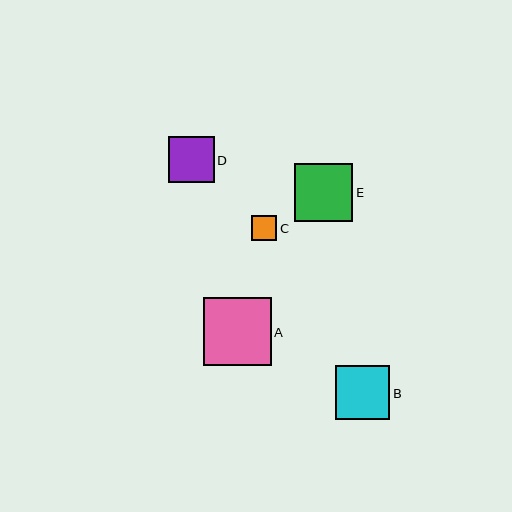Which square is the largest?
Square A is the largest with a size of approximately 68 pixels.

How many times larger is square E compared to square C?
Square E is approximately 2.3 times the size of square C.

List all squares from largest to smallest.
From largest to smallest: A, E, B, D, C.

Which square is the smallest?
Square C is the smallest with a size of approximately 26 pixels.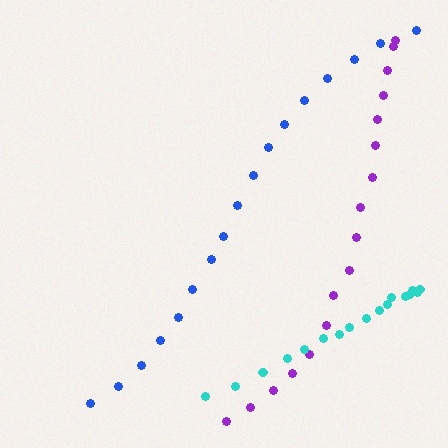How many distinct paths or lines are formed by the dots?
There are 3 distinct paths.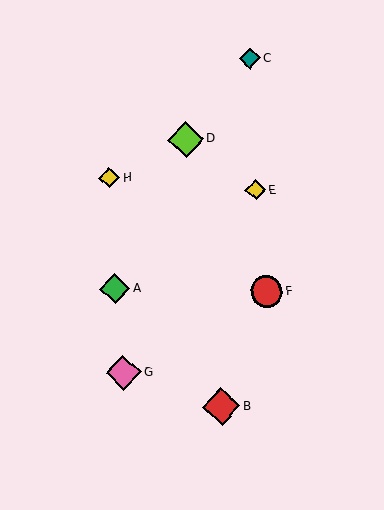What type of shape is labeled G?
Shape G is a pink diamond.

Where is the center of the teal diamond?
The center of the teal diamond is at (250, 58).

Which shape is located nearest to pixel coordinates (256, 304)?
The red circle (labeled F) at (267, 292) is nearest to that location.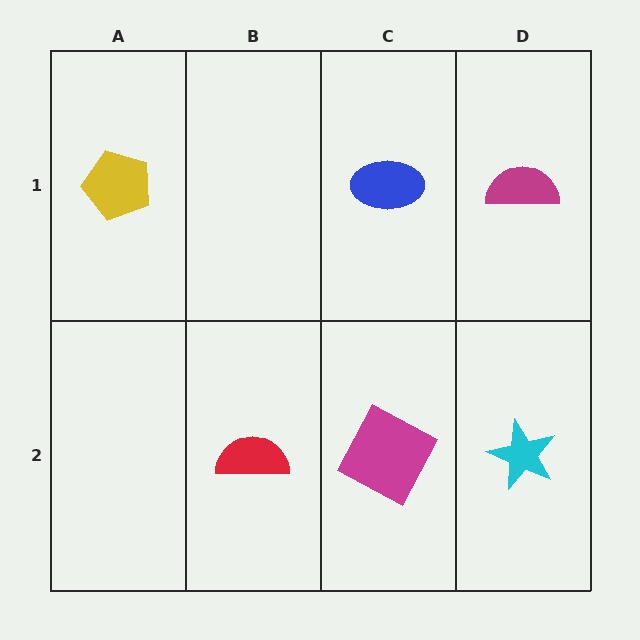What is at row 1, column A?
A yellow pentagon.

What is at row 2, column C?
A magenta square.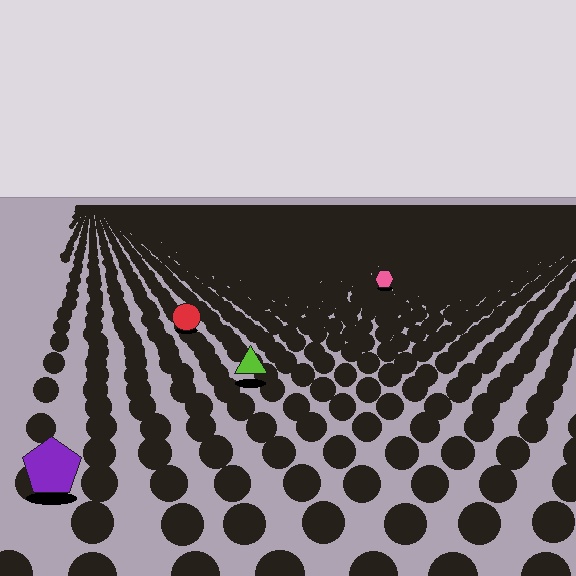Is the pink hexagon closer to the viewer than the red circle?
No. The red circle is closer — you can tell from the texture gradient: the ground texture is coarser near it.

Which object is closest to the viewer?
The purple pentagon is closest. The texture marks near it are larger and more spread out.